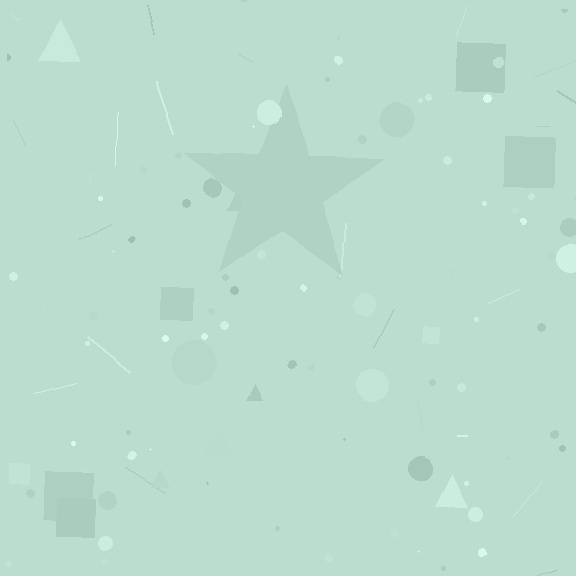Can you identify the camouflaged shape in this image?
The camouflaged shape is a star.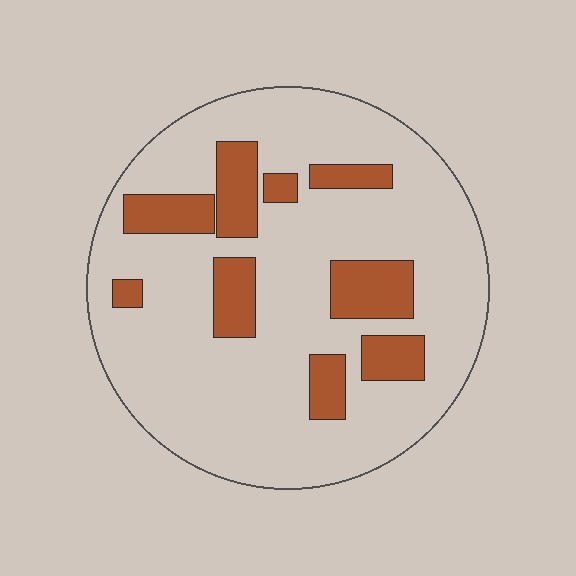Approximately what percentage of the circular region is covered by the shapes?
Approximately 20%.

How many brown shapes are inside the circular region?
9.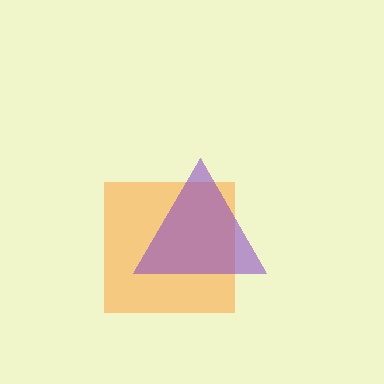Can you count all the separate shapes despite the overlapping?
Yes, there are 2 separate shapes.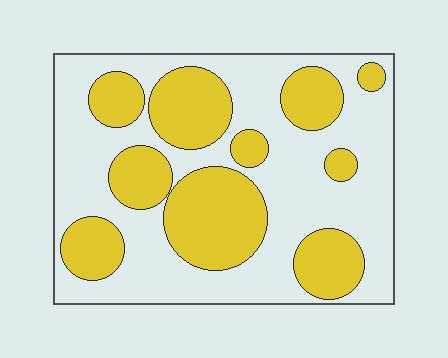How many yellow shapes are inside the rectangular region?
10.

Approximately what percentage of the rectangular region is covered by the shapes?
Approximately 40%.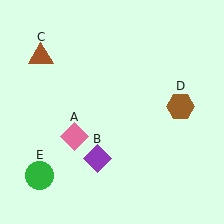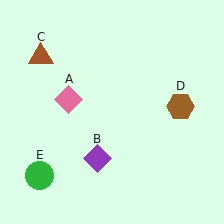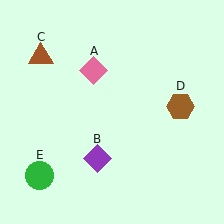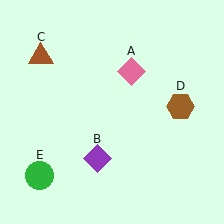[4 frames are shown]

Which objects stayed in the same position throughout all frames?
Purple diamond (object B) and brown triangle (object C) and brown hexagon (object D) and green circle (object E) remained stationary.